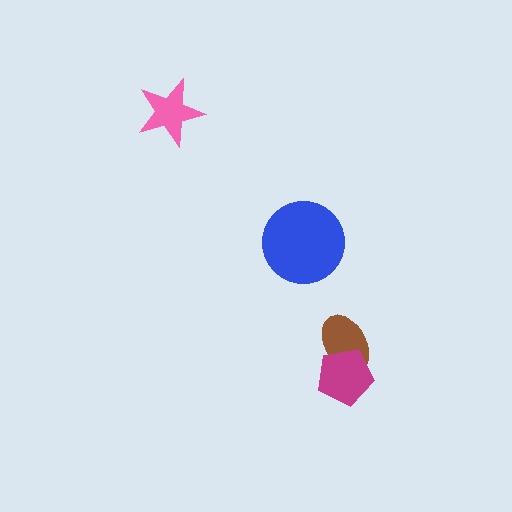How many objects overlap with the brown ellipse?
1 object overlaps with the brown ellipse.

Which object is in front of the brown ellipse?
The magenta pentagon is in front of the brown ellipse.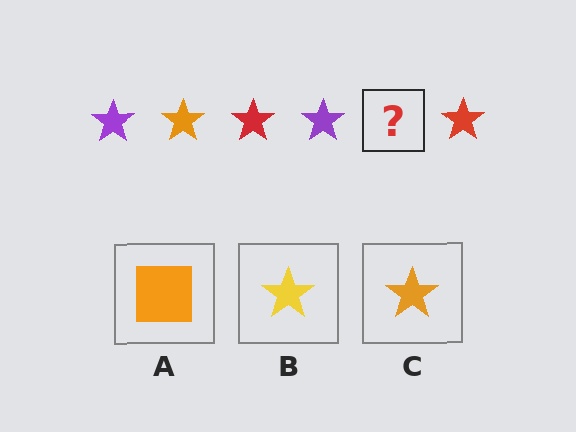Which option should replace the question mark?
Option C.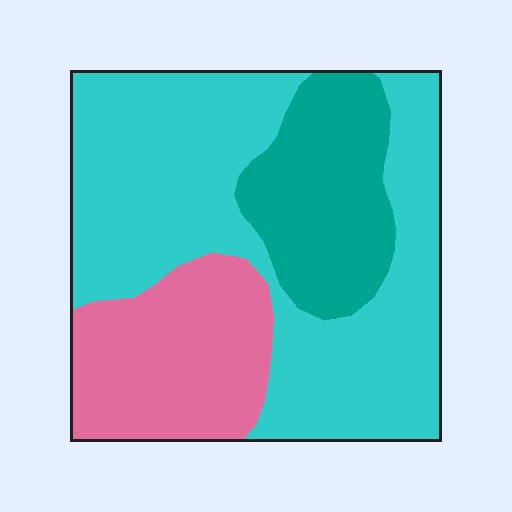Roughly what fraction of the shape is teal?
Teal takes up about one fifth (1/5) of the shape.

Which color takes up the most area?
Cyan, at roughly 55%.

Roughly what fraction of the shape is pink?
Pink covers roughly 25% of the shape.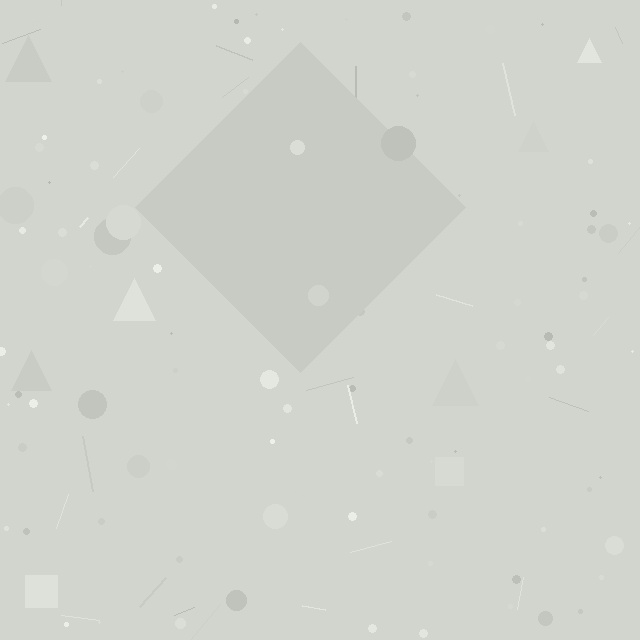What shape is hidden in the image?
A diamond is hidden in the image.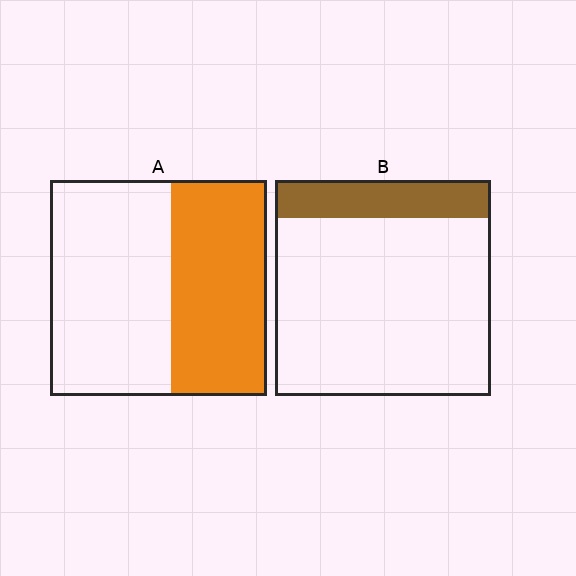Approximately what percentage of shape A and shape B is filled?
A is approximately 45% and B is approximately 20%.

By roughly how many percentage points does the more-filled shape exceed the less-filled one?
By roughly 25 percentage points (A over B).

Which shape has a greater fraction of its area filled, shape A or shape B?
Shape A.